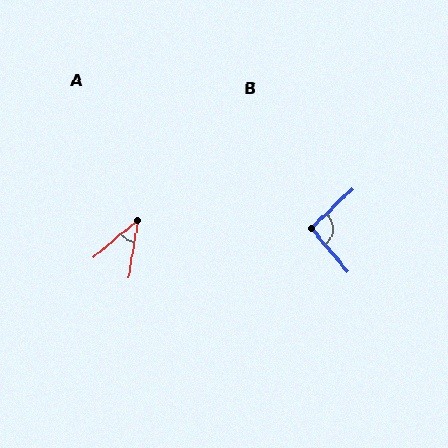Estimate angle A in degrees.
Approximately 40 degrees.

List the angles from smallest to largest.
A (40°), B (93°).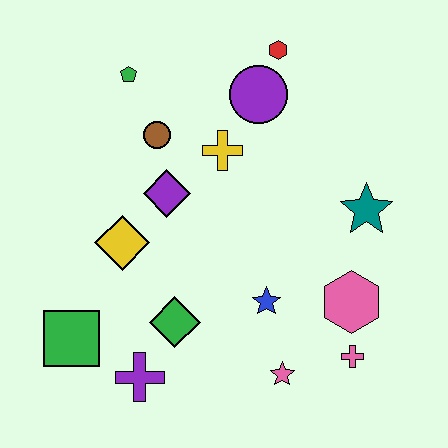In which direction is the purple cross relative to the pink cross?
The purple cross is to the left of the pink cross.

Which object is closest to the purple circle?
The red hexagon is closest to the purple circle.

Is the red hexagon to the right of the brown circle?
Yes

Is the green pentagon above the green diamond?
Yes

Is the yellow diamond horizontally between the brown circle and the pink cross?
No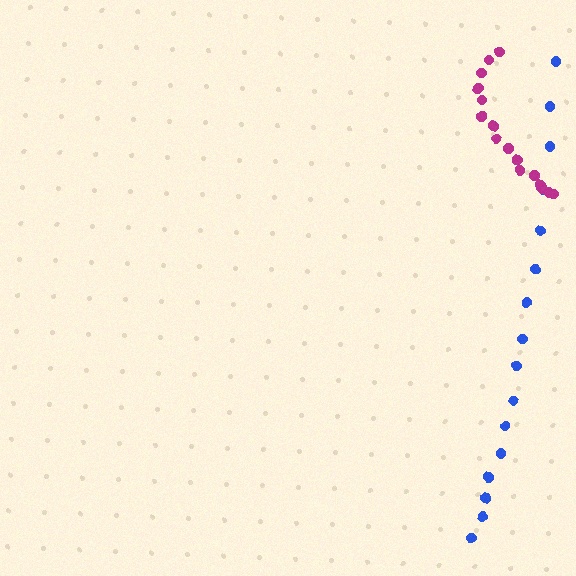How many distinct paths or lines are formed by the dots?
There are 2 distinct paths.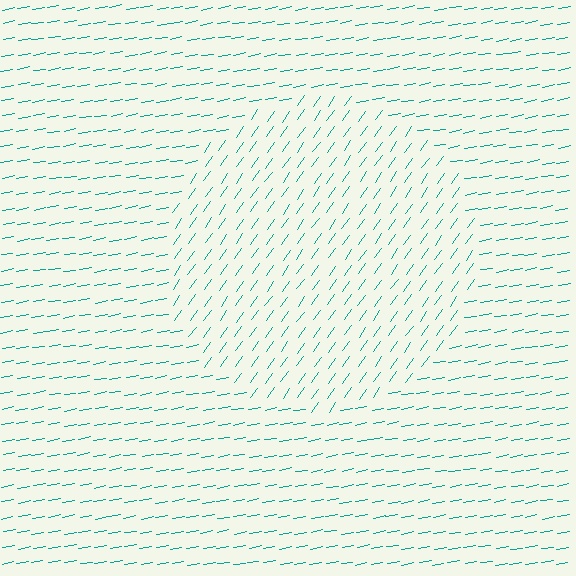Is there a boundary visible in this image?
Yes, there is a texture boundary formed by a change in line orientation.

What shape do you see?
I see a circle.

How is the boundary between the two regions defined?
The boundary is defined purely by a change in line orientation (approximately 45 degrees difference). All lines are the same color and thickness.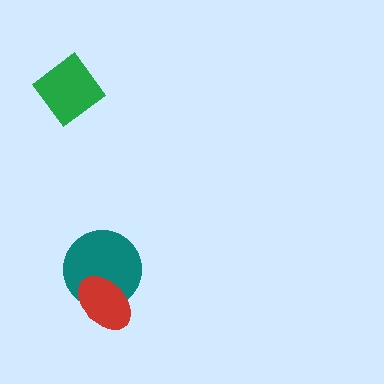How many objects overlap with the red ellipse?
1 object overlaps with the red ellipse.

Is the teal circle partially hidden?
Yes, it is partially covered by another shape.